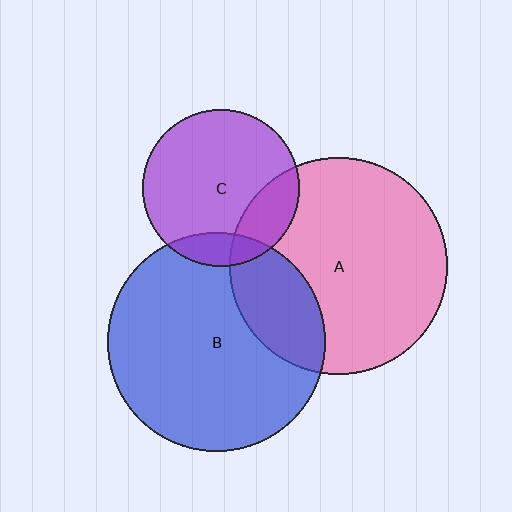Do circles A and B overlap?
Yes.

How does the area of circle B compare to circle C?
Approximately 1.9 times.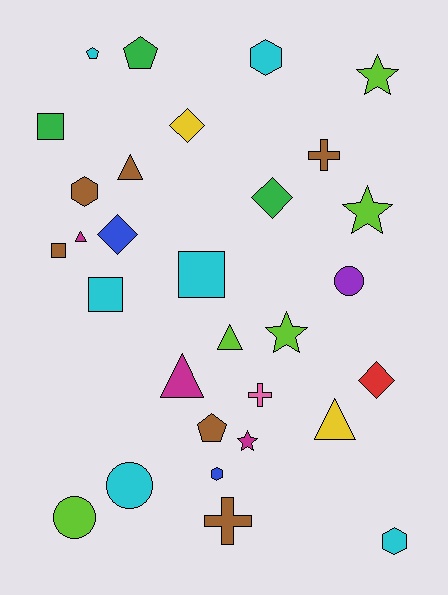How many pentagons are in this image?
There are 3 pentagons.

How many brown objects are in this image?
There are 6 brown objects.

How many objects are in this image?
There are 30 objects.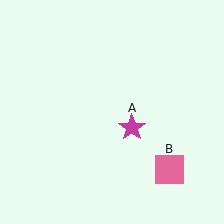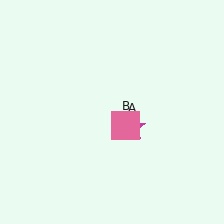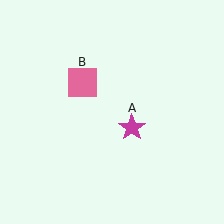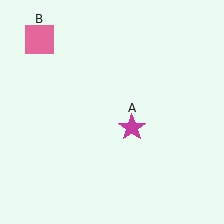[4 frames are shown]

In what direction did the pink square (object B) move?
The pink square (object B) moved up and to the left.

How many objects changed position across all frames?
1 object changed position: pink square (object B).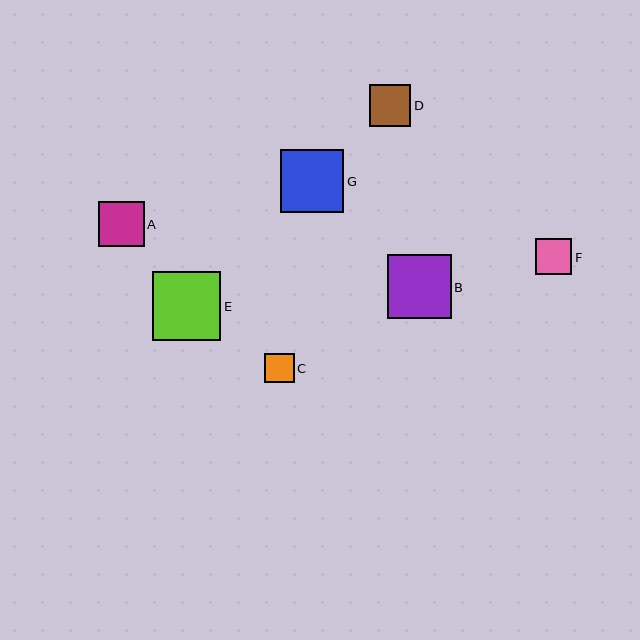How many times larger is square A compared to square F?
Square A is approximately 1.3 times the size of square F.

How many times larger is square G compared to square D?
Square G is approximately 1.5 times the size of square D.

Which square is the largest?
Square E is the largest with a size of approximately 69 pixels.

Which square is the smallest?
Square C is the smallest with a size of approximately 29 pixels.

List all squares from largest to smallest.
From largest to smallest: E, B, G, A, D, F, C.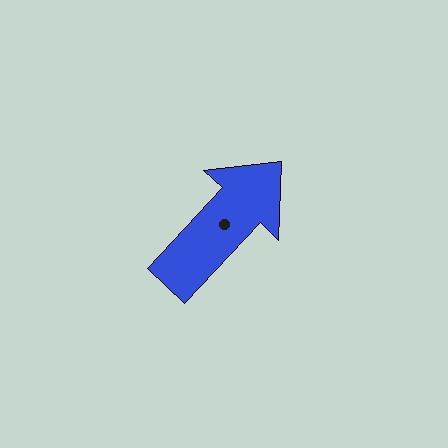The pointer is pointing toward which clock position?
Roughly 1 o'clock.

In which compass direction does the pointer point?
Northeast.